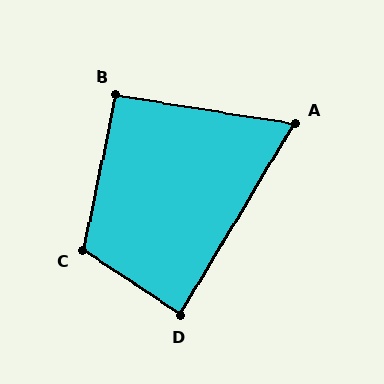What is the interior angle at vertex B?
Approximately 93 degrees (approximately right).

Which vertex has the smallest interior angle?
A, at approximately 68 degrees.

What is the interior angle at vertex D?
Approximately 87 degrees (approximately right).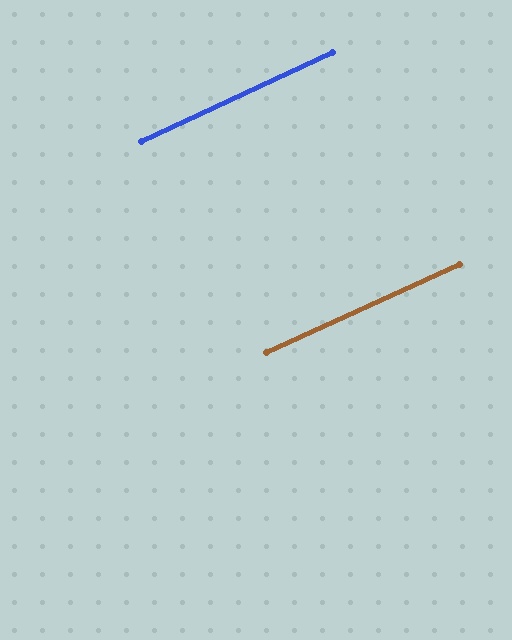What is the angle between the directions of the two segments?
Approximately 0 degrees.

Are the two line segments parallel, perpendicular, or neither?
Parallel — their directions differ by only 0.4°.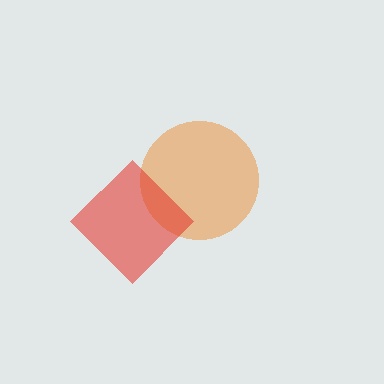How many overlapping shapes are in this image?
There are 2 overlapping shapes in the image.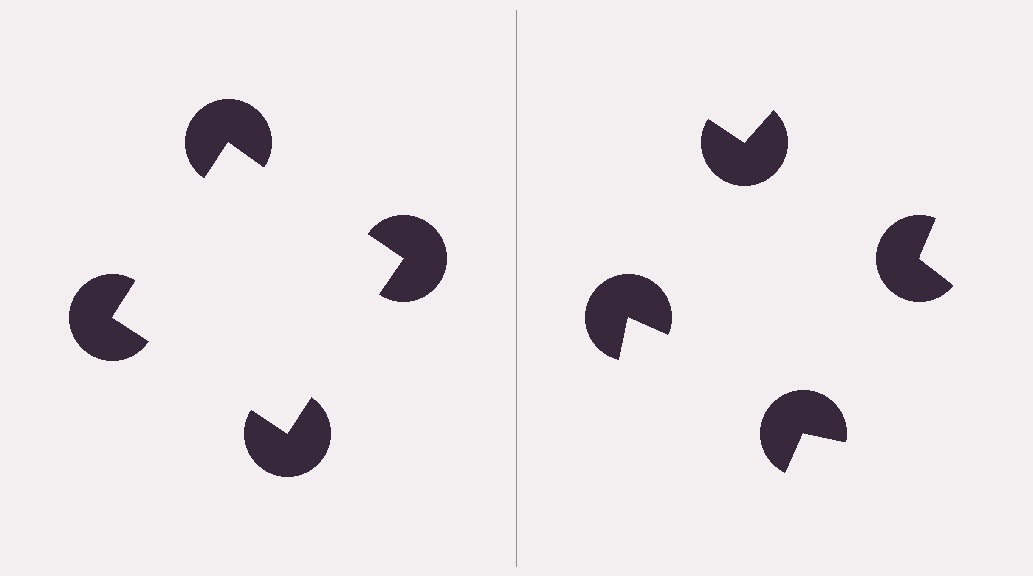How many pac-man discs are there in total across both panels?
8 — 4 on each side.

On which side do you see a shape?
An illusory square appears on the left side. On the right side the wedge cuts are rotated, so no coherent shape forms.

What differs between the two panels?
The pac-man discs are positioned identically on both sides; only the wedge orientations differ. On the left they align to a square; on the right they are misaligned.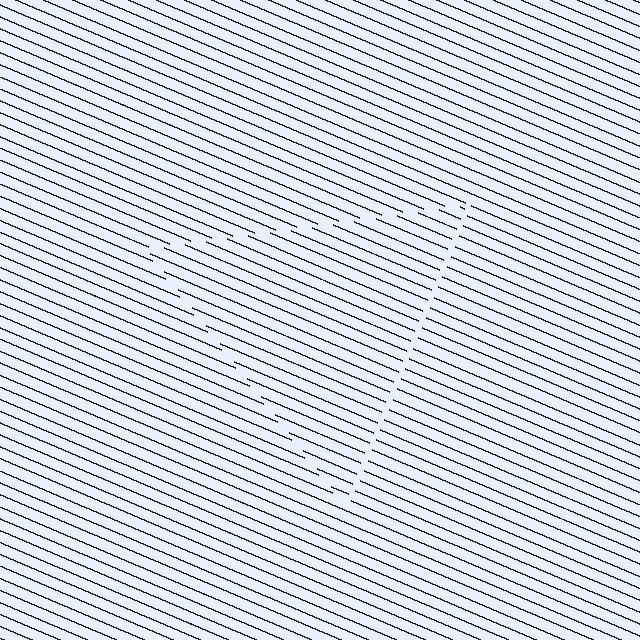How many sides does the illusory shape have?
3 sides — the line-ends trace a triangle.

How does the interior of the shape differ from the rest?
The interior of the shape contains the same grating, shifted by half a period — the contour is defined by the phase discontinuity where line-ends from the inner and outer gratings abut.